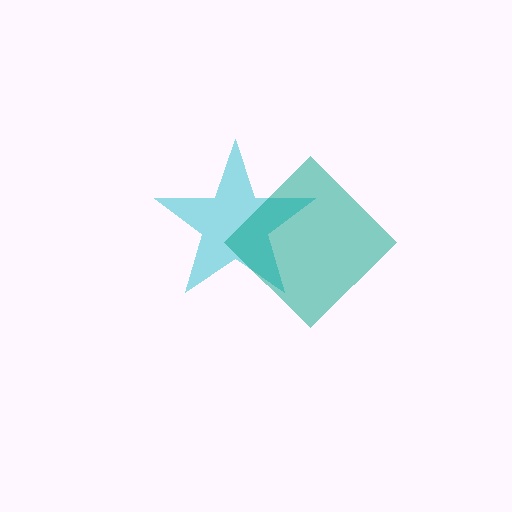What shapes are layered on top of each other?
The layered shapes are: a cyan star, a teal diamond.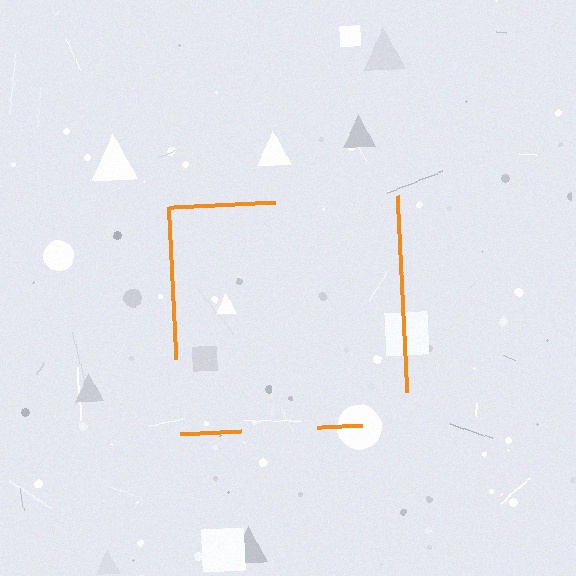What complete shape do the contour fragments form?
The contour fragments form a square.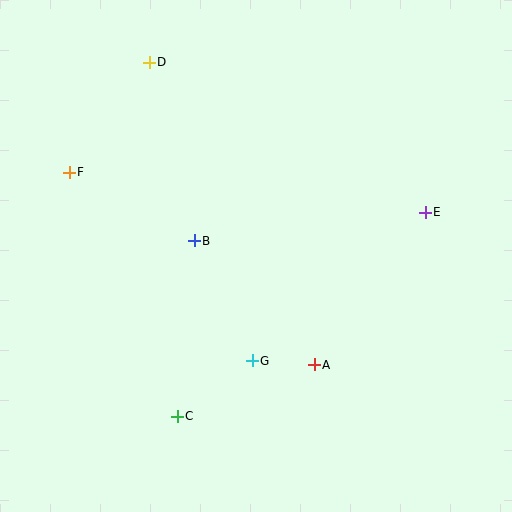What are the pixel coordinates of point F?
Point F is at (69, 172).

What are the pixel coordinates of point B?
Point B is at (194, 241).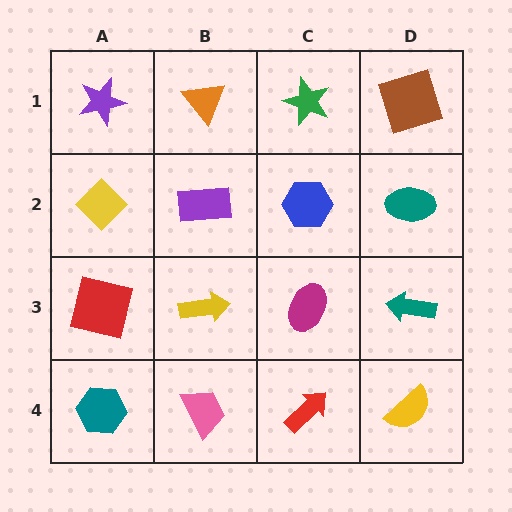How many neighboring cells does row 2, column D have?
3.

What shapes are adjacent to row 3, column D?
A teal ellipse (row 2, column D), a yellow semicircle (row 4, column D), a magenta ellipse (row 3, column C).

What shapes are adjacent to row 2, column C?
A green star (row 1, column C), a magenta ellipse (row 3, column C), a purple rectangle (row 2, column B), a teal ellipse (row 2, column D).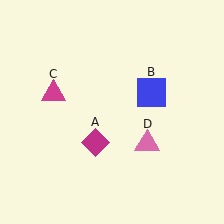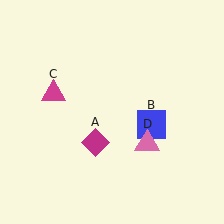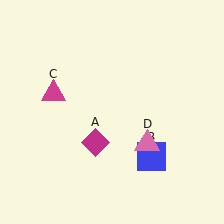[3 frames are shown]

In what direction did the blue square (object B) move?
The blue square (object B) moved down.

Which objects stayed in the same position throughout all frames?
Magenta diamond (object A) and magenta triangle (object C) and pink triangle (object D) remained stationary.